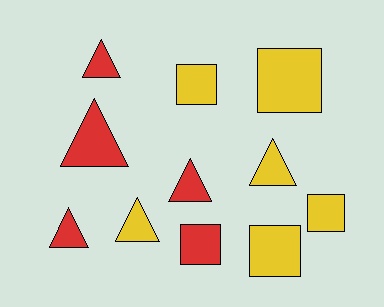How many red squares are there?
There is 1 red square.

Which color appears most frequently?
Yellow, with 6 objects.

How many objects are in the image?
There are 11 objects.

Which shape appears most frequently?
Triangle, with 6 objects.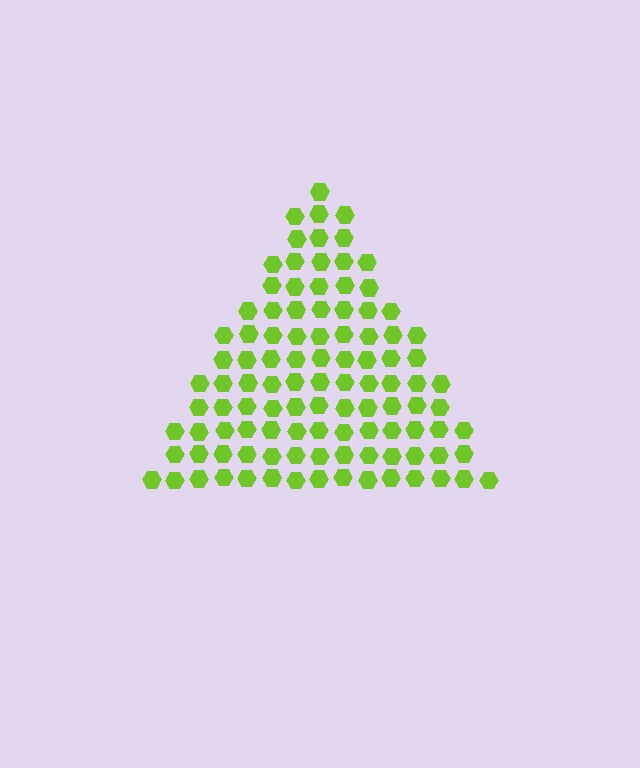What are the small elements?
The small elements are hexagons.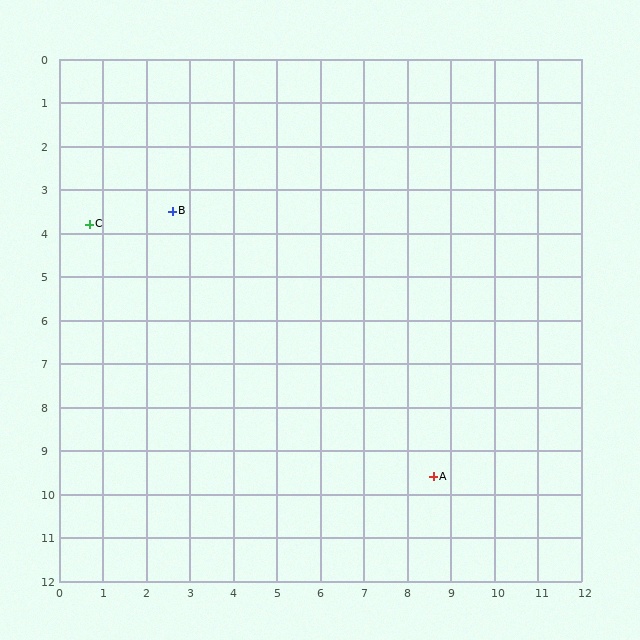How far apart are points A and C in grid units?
Points A and C are about 9.8 grid units apart.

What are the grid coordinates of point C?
Point C is at approximately (0.7, 3.8).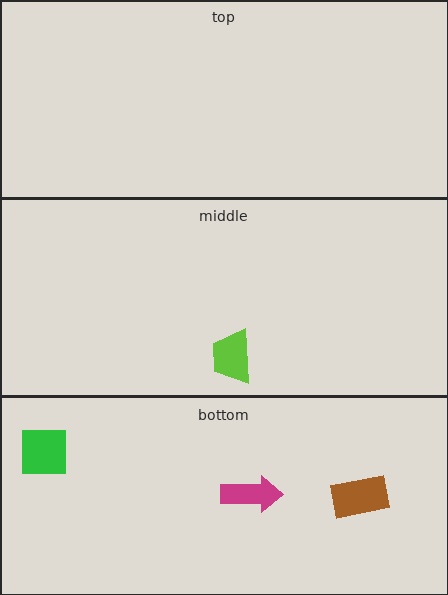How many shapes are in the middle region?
1.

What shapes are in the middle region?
The lime trapezoid.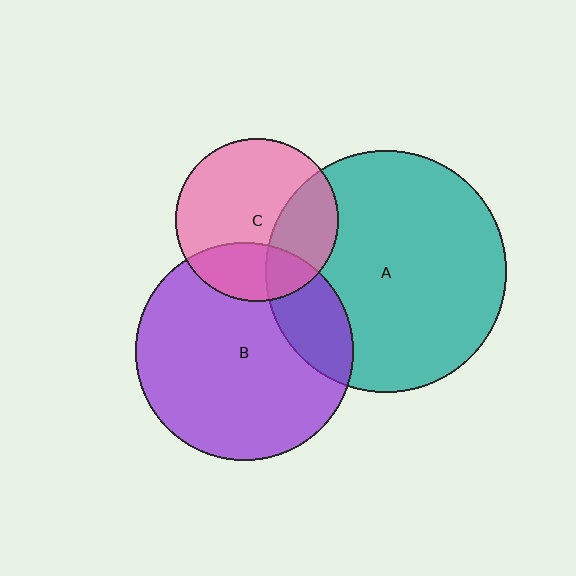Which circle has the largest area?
Circle A (teal).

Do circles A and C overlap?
Yes.